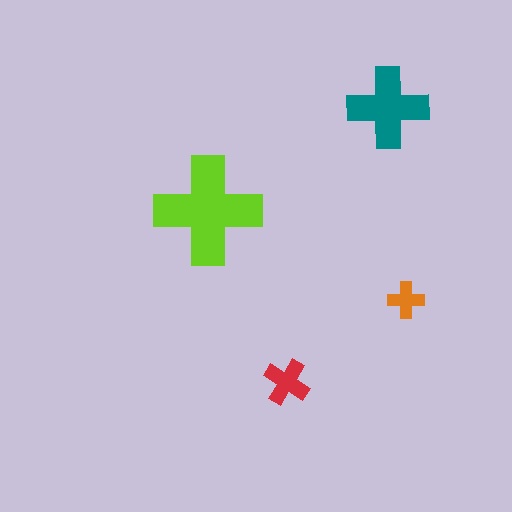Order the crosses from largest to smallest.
the lime one, the teal one, the red one, the orange one.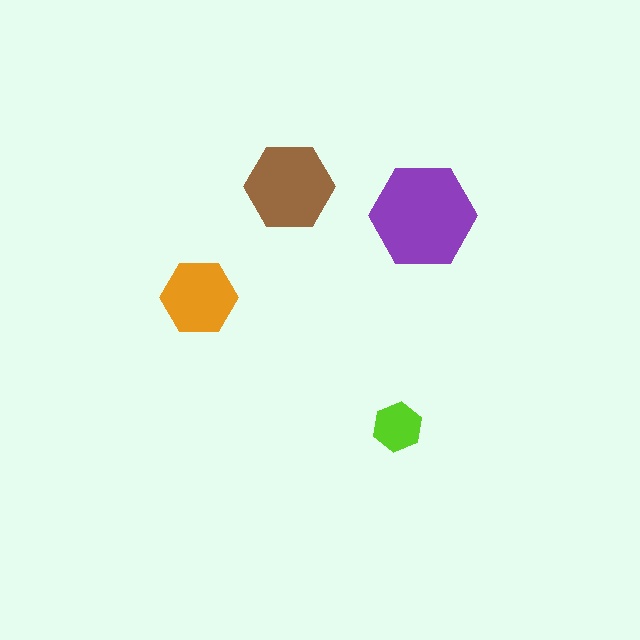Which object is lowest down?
The lime hexagon is bottommost.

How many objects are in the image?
There are 4 objects in the image.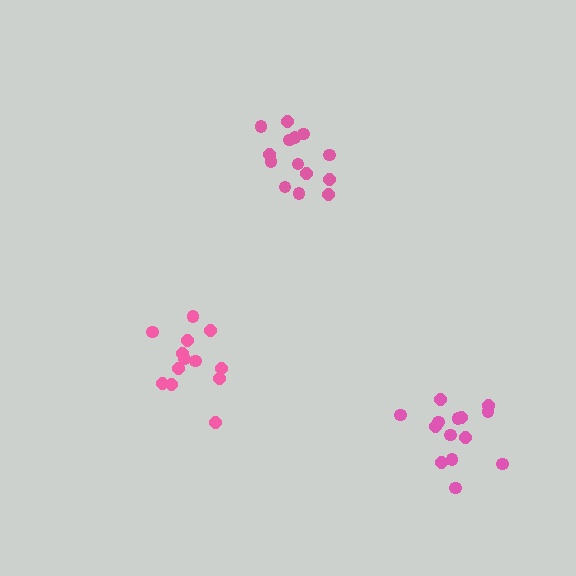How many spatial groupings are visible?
There are 3 spatial groupings.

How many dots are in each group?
Group 1: 14 dots, Group 2: 14 dots, Group 3: 13 dots (41 total).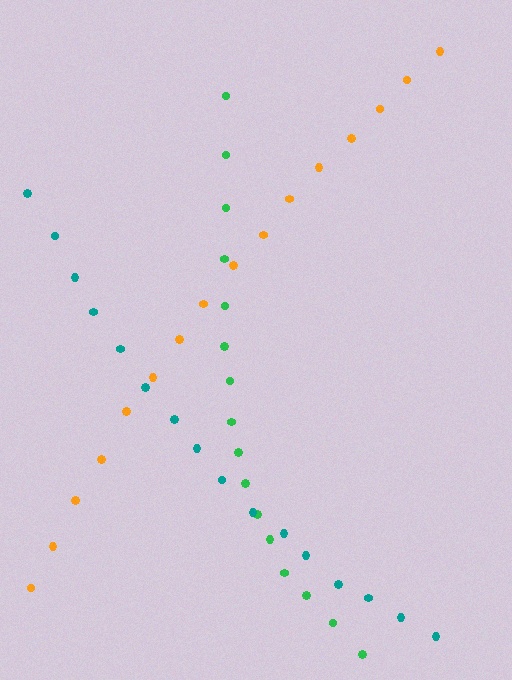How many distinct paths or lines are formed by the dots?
There are 3 distinct paths.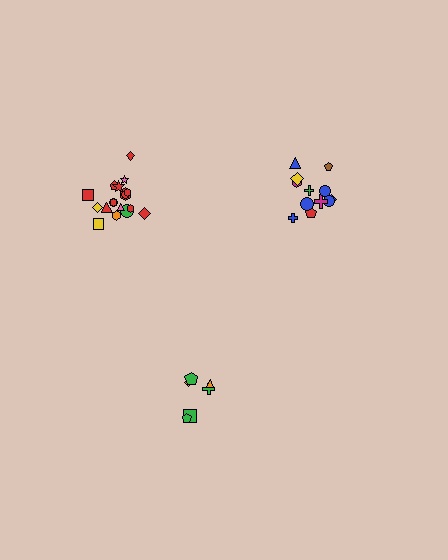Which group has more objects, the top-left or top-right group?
The top-left group.